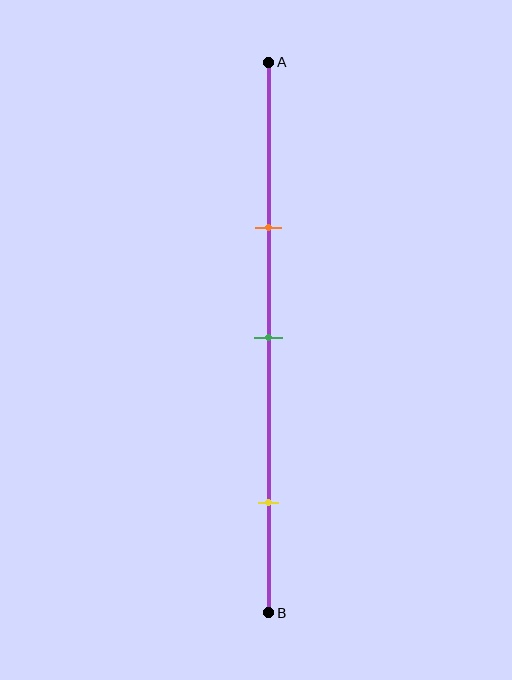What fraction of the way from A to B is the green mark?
The green mark is approximately 50% (0.5) of the way from A to B.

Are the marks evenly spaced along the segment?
No, the marks are not evenly spaced.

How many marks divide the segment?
There are 3 marks dividing the segment.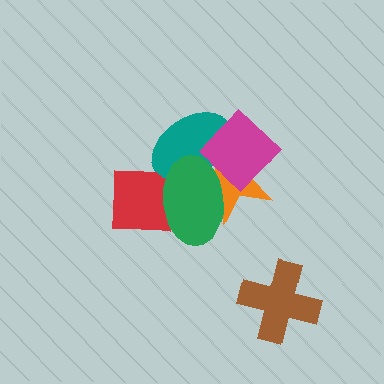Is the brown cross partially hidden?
No, no other shape covers it.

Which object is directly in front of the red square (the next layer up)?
The teal ellipse is directly in front of the red square.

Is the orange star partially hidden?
Yes, it is partially covered by another shape.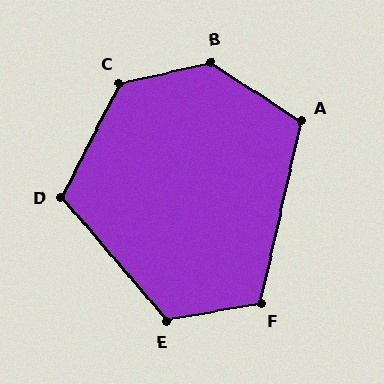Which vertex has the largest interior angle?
B, at approximately 135 degrees.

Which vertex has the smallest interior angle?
A, at approximately 110 degrees.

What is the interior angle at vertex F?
Approximately 113 degrees (obtuse).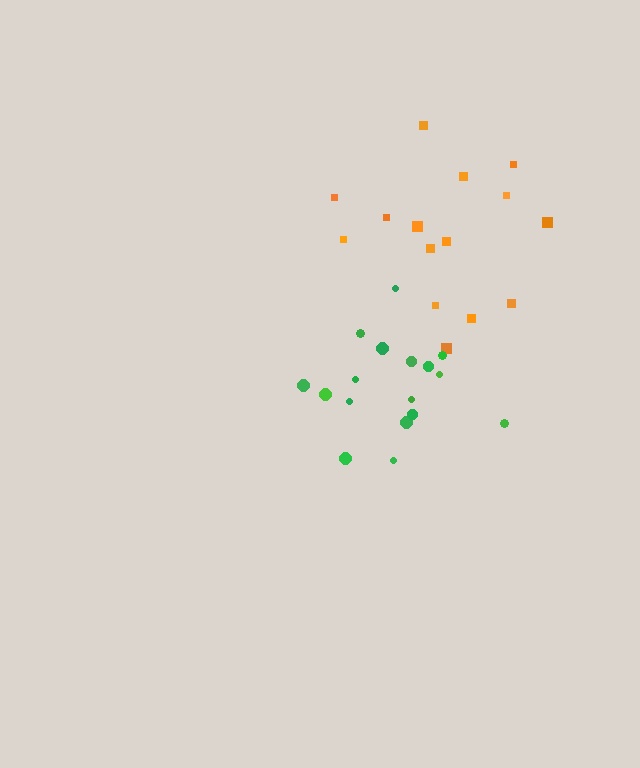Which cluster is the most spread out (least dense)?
Orange.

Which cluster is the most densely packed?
Green.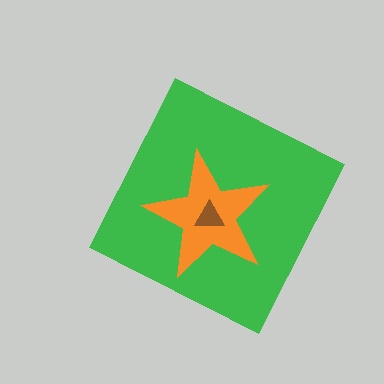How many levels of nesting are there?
3.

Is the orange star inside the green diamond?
Yes.